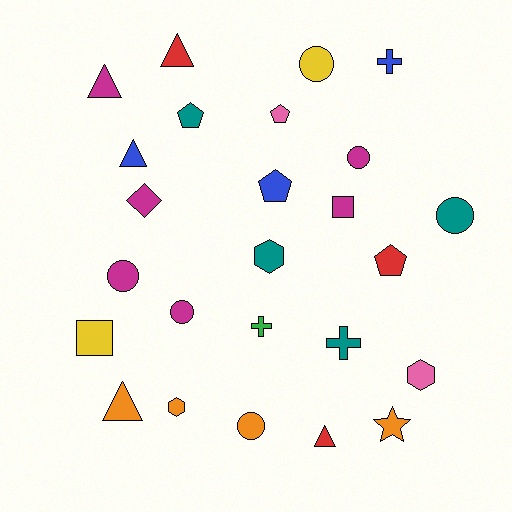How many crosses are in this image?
There are 3 crosses.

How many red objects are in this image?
There are 3 red objects.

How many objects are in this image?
There are 25 objects.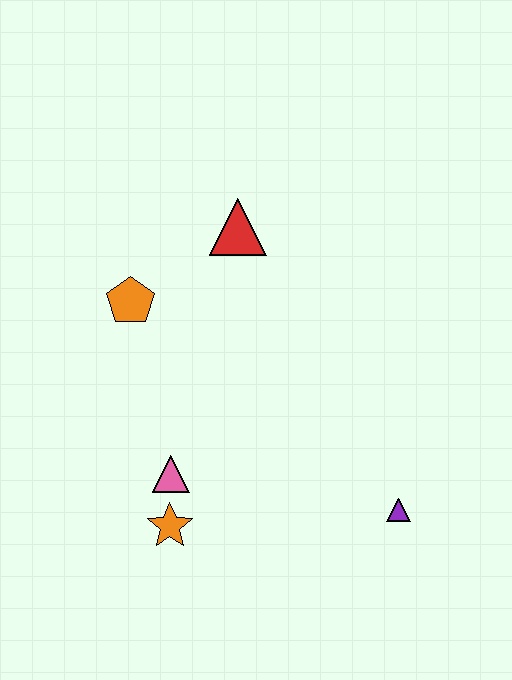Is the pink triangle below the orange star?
No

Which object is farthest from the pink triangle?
The red triangle is farthest from the pink triangle.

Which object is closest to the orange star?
The pink triangle is closest to the orange star.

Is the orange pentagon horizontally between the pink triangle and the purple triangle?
No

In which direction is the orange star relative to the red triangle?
The orange star is below the red triangle.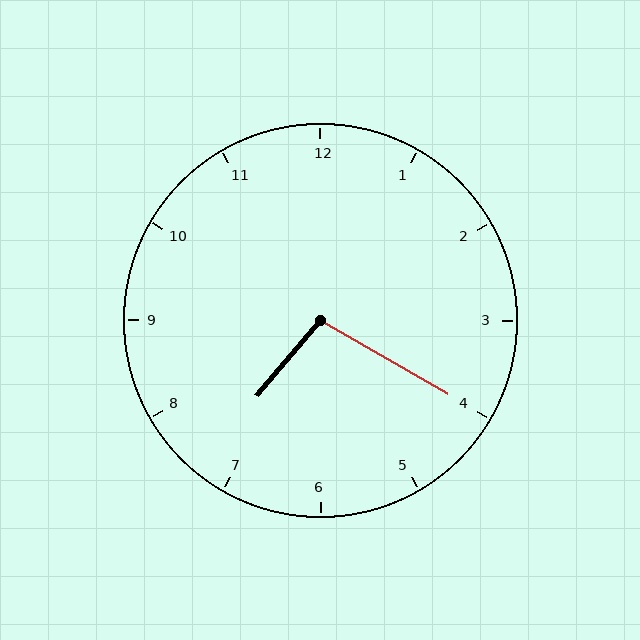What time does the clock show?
7:20.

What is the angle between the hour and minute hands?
Approximately 100 degrees.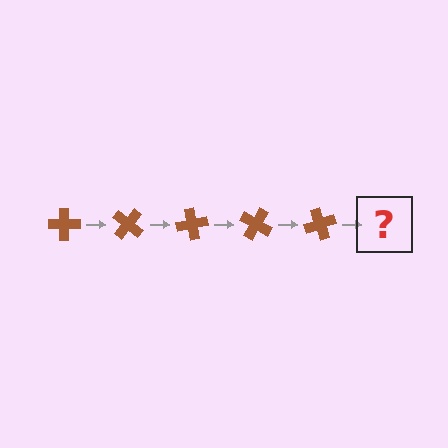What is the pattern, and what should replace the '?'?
The pattern is that the cross rotates 40 degrees each step. The '?' should be a brown cross rotated 200 degrees.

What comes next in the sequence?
The next element should be a brown cross rotated 200 degrees.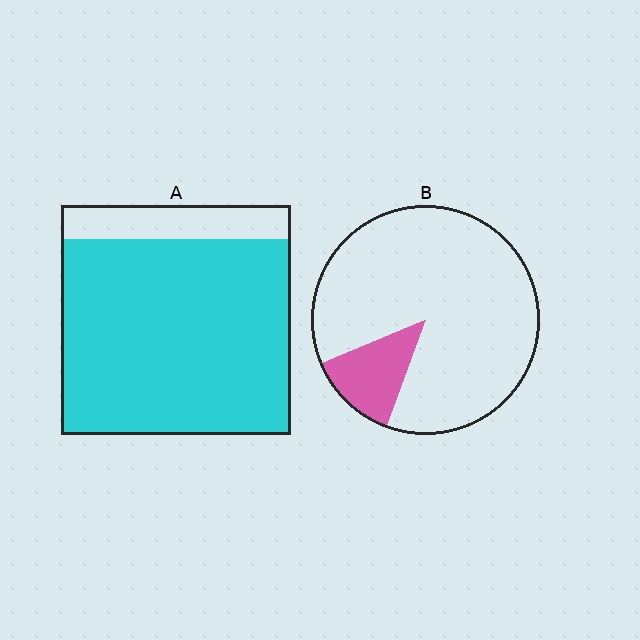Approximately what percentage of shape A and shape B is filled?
A is approximately 85% and B is approximately 15%.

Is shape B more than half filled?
No.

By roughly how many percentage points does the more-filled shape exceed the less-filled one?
By roughly 70 percentage points (A over B).